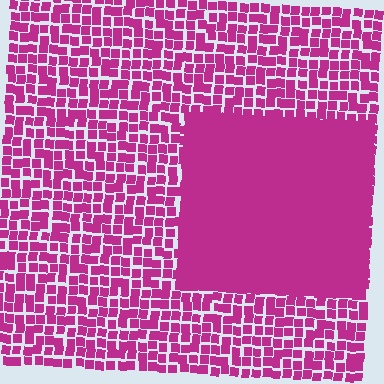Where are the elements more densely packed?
The elements are more densely packed inside the rectangle boundary.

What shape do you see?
I see a rectangle.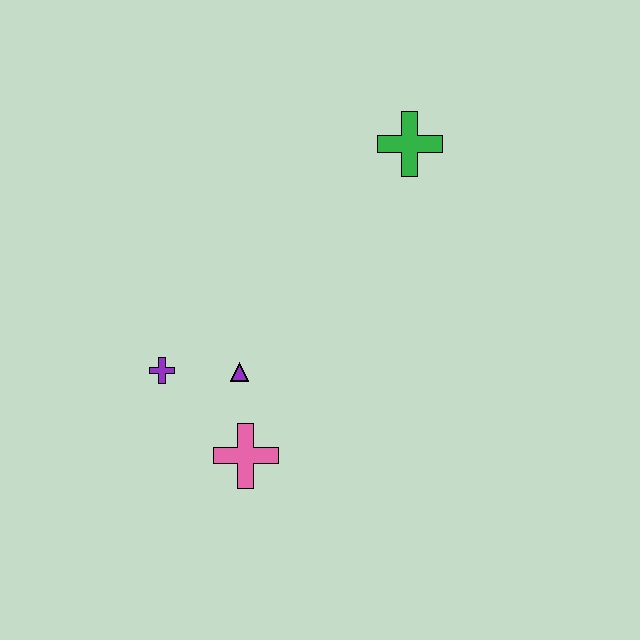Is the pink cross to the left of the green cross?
Yes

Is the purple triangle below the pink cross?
No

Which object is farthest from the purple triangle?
The green cross is farthest from the purple triangle.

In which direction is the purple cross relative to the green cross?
The purple cross is to the left of the green cross.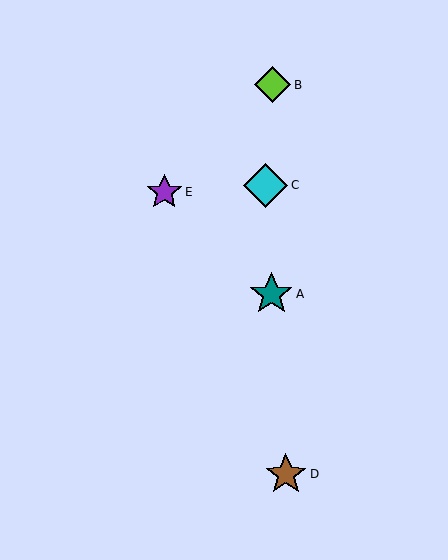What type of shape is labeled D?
Shape D is a brown star.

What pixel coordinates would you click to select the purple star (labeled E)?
Click at (164, 192) to select the purple star E.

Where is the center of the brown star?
The center of the brown star is at (286, 474).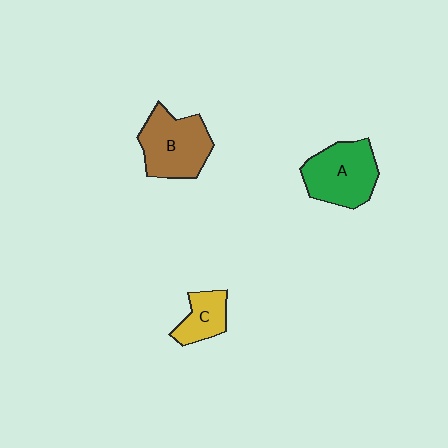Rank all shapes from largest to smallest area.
From largest to smallest: B (brown), A (green), C (yellow).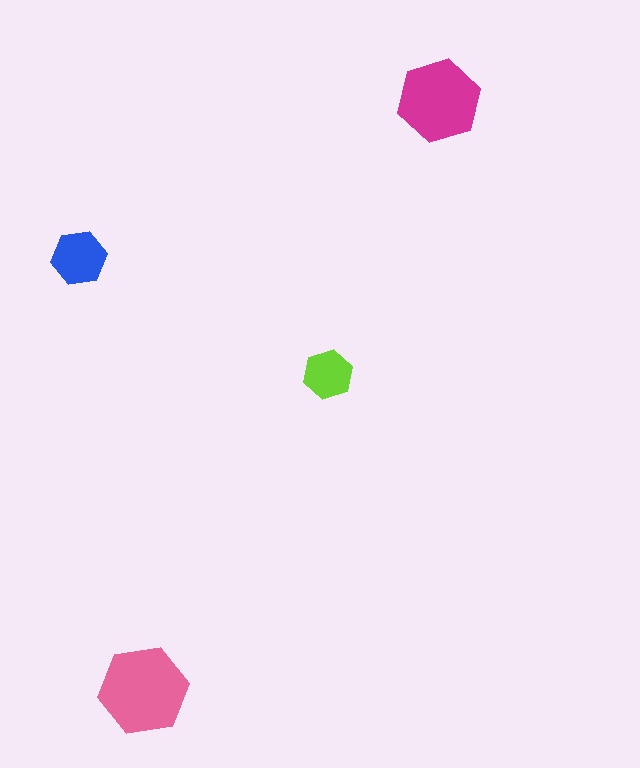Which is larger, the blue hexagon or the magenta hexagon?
The magenta one.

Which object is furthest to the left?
The blue hexagon is leftmost.